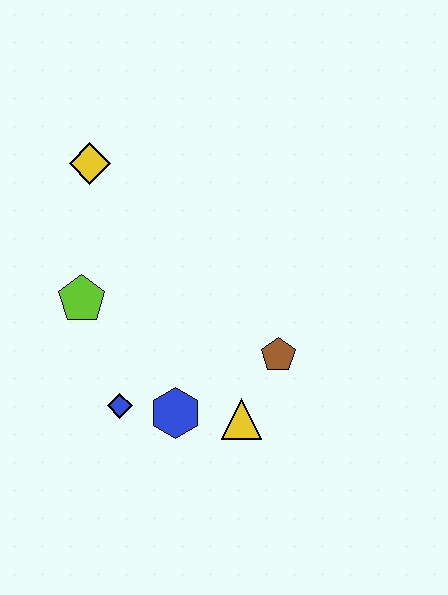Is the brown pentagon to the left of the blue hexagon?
No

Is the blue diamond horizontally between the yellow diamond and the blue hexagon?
Yes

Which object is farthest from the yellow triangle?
The yellow diamond is farthest from the yellow triangle.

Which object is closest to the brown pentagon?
The yellow triangle is closest to the brown pentagon.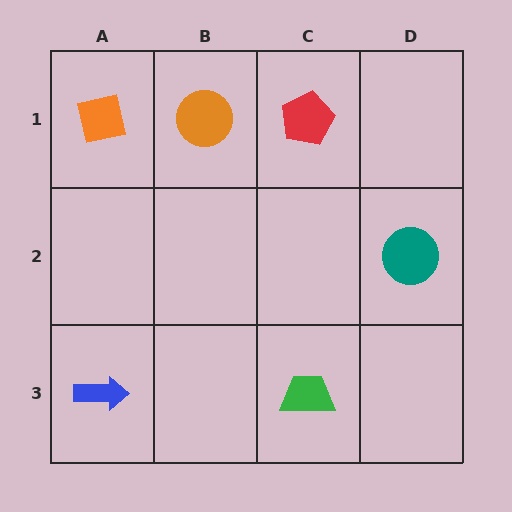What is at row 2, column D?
A teal circle.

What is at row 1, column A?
An orange square.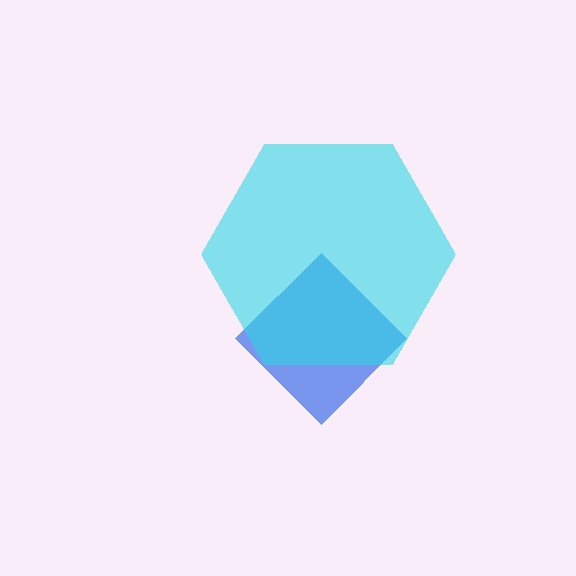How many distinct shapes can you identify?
There are 2 distinct shapes: a blue diamond, a cyan hexagon.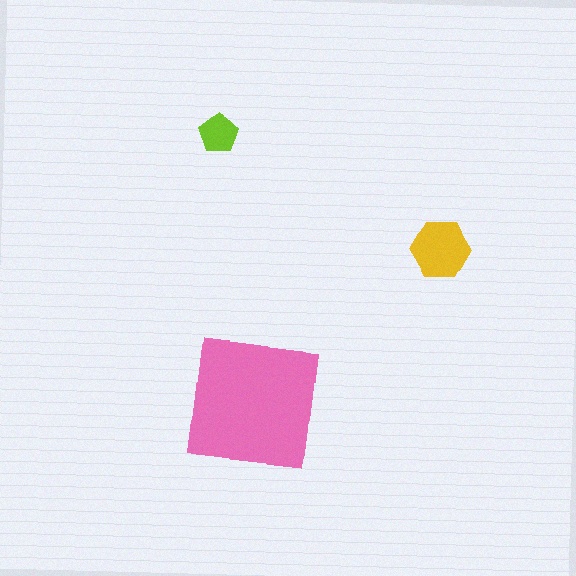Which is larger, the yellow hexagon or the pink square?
The pink square.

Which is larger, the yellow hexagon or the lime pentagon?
The yellow hexagon.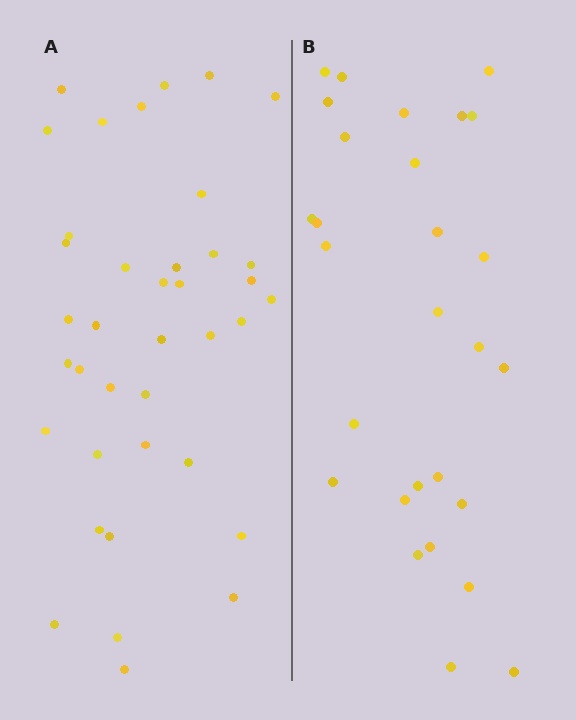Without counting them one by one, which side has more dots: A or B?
Region A (the left region) has more dots.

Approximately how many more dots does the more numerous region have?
Region A has roughly 10 or so more dots than region B.